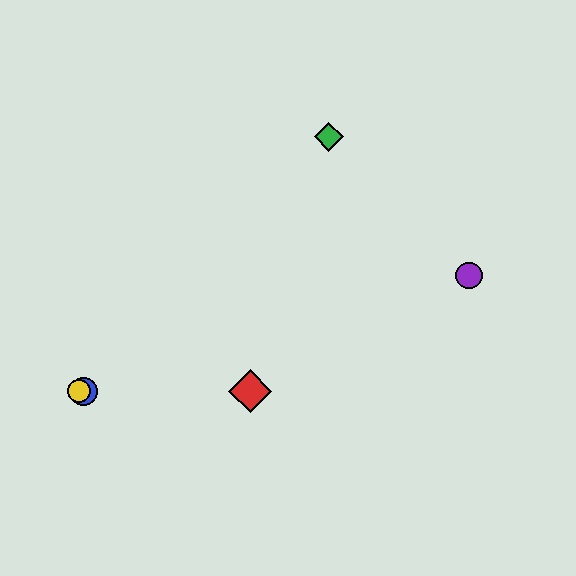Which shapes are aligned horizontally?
The red diamond, the blue circle, the yellow circle are aligned horizontally.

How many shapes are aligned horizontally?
3 shapes (the red diamond, the blue circle, the yellow circle) are aligned horizontally.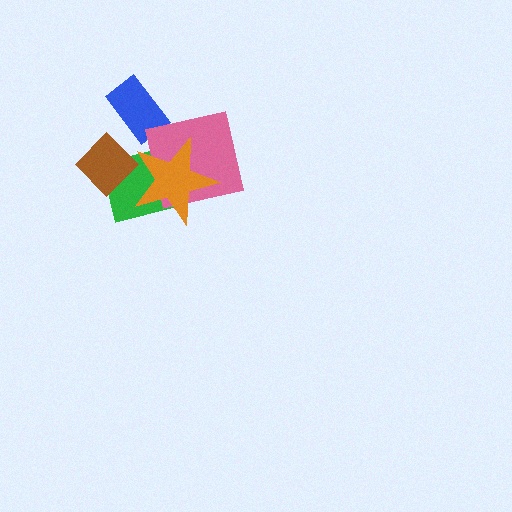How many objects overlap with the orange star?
3 objects overlap with the orange star.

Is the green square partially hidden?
Yes, it is partially covered by another shape.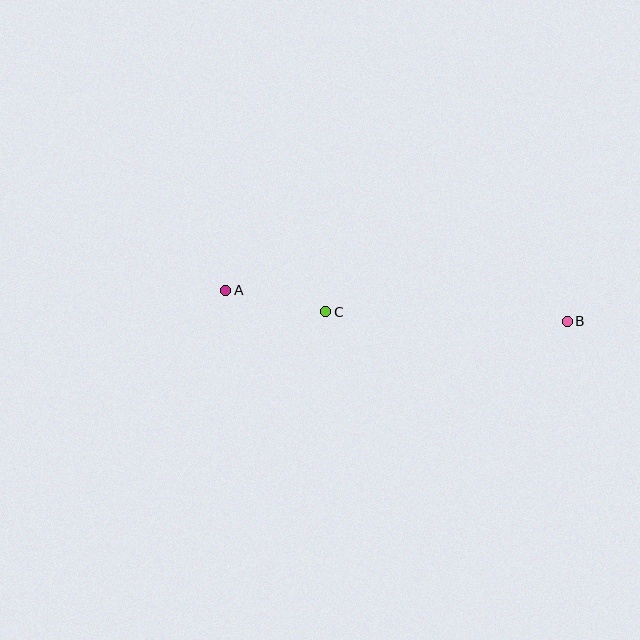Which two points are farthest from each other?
Points A and B are farthest from each other.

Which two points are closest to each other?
Points A and C are closest to each other.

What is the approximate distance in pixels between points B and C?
The distance between B and C is approximately 242 pixels.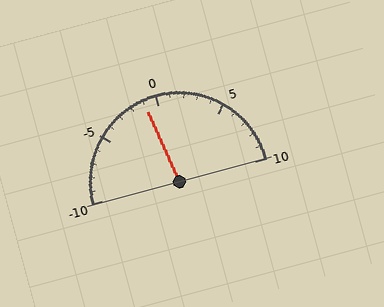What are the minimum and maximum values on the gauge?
The gauge ranges from -10 to 10.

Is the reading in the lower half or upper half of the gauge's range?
The reading is in the lower half of the range (-10 to 10).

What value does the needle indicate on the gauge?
The needle indicates approximately -1.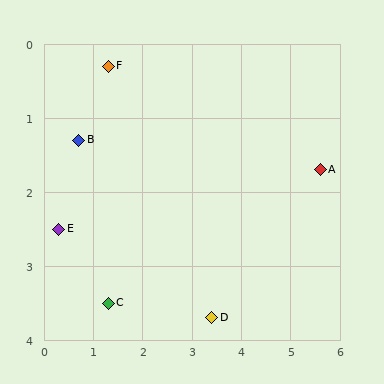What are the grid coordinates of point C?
Point C is at approximately (1.3, 3.5).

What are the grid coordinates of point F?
Point F is at approximately (1.3, 0.3).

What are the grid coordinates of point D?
Point D is at approximately (3.4, 3.7).